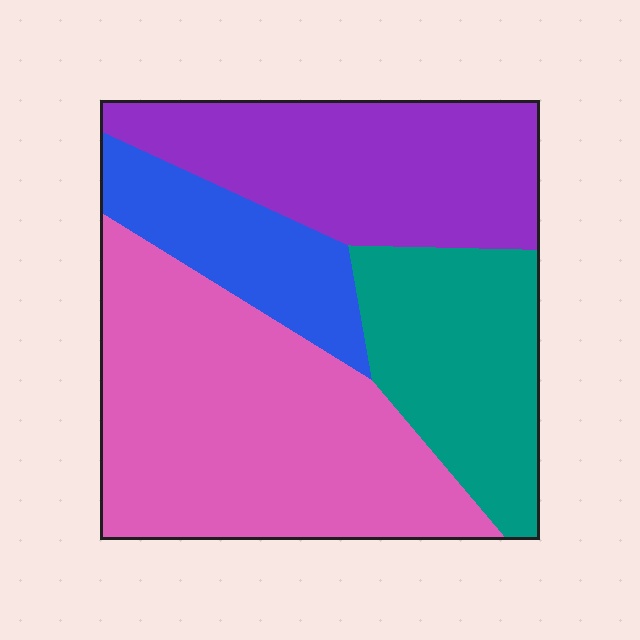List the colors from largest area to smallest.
From largest to smallest: pink, purple, teal, blue.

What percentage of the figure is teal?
Teal covers roughly 20% of the figure.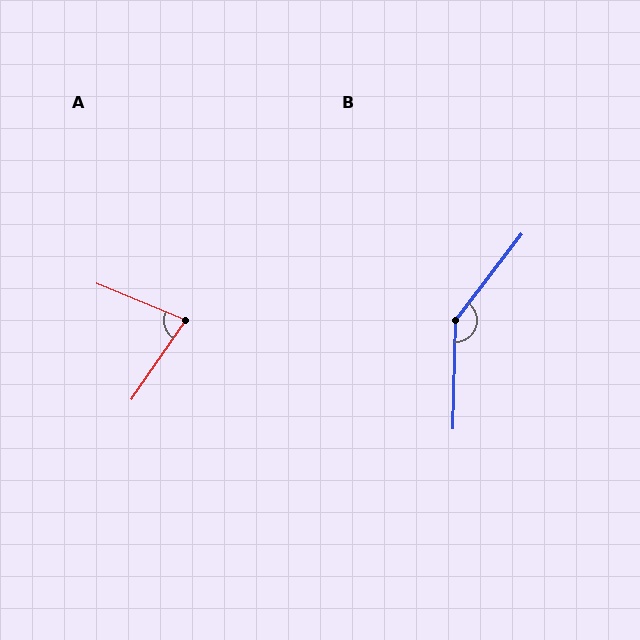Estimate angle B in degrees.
Approximately 144 degrees.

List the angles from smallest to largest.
A (78°), B (144°).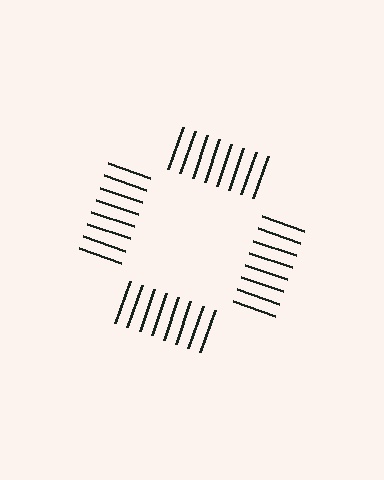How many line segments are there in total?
32 — 8 along each of the 4 edges.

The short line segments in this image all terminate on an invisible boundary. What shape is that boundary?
An illusory square — the line segments terminate on its edges but no continuous stroke is drawn.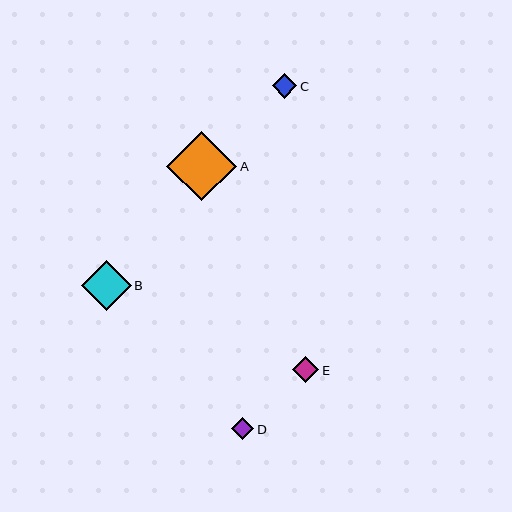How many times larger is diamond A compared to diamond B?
Diamond A is approximately 1.4 times the size of diamond B.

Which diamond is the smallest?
Diamond D is the smallest with a size of approximately 22 pixels.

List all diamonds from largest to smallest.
From largest to smallest: A, B, E, C, D.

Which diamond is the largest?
Diamond A is the largest with a size of approximately 70 pixels.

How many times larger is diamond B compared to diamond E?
Diamond B is approximately 1.9 times the size of diamond E.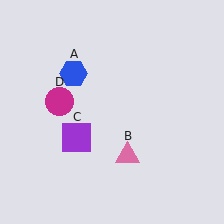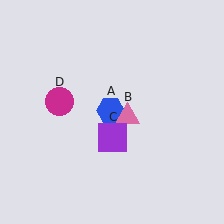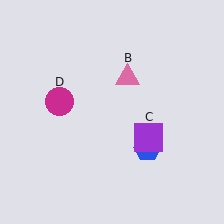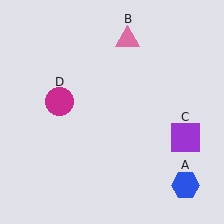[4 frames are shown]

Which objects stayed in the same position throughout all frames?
Magenta circle (object D) remained stationary.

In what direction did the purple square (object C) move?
The purple square (object C) moved right.